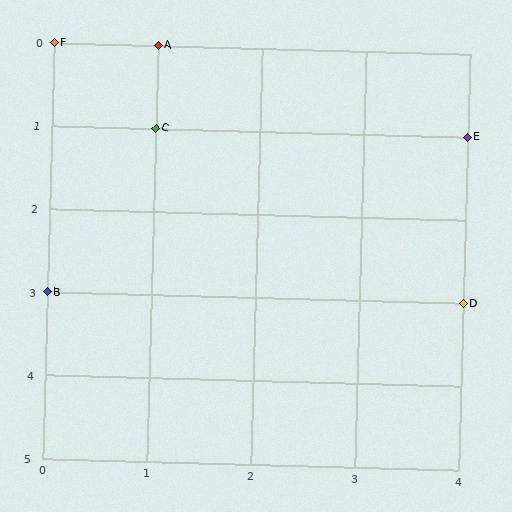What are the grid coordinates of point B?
Point B is at grid coordinates (0, 3).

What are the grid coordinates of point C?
Point C is at grid coordinates (1, 1).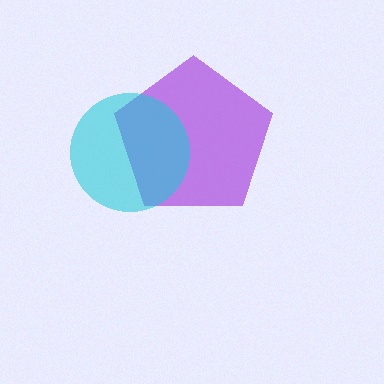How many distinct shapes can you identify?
There are 2 distinct shapes: a purple pentagon, a cyan circle.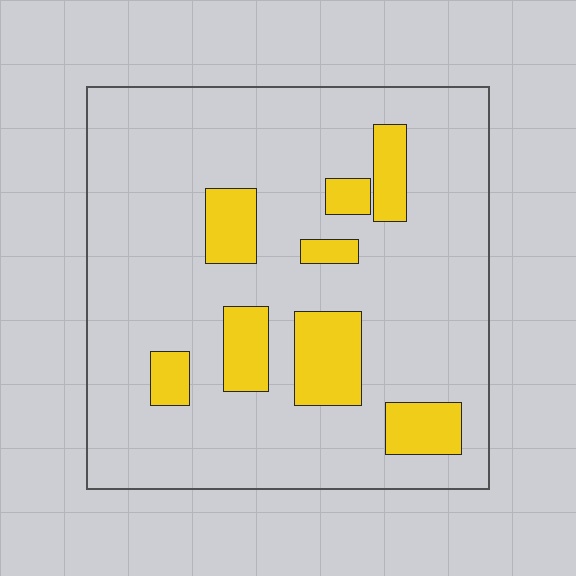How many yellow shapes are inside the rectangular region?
8.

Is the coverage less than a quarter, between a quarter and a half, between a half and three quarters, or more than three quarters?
Less than a quarter.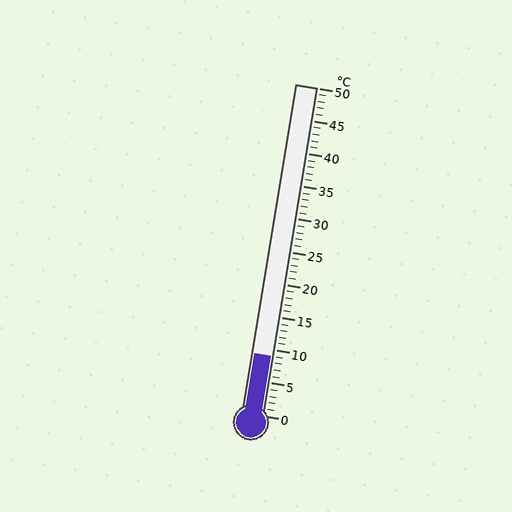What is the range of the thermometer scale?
The thermometer scale ranges from 0°C to 50°C.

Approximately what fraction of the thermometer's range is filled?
The thermometer is filled to approximately 20% of its range.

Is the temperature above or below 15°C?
The temperature is below 15°C.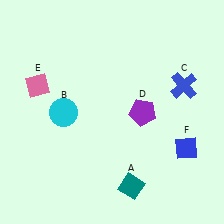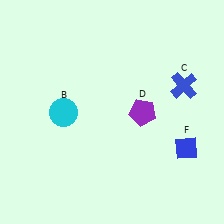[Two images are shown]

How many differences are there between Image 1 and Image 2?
There are 2 differences between the two images.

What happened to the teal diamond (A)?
The teal diamond (A) was removed in Image 2. It was in the bottom-right area of Image 1.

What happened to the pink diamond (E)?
The pink diamond (E) was removed in Image 2. It was in the top-left area of Image 1.